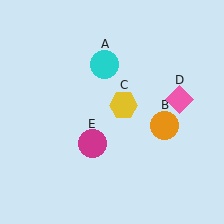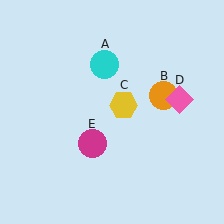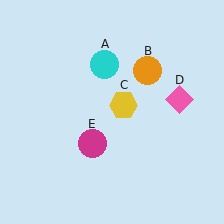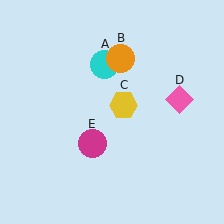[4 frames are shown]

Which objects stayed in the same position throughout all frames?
Cyan circle (object A) and yellow hexagon (object C) and pink diamond (object D) and magenta circle (object E) remained stationary.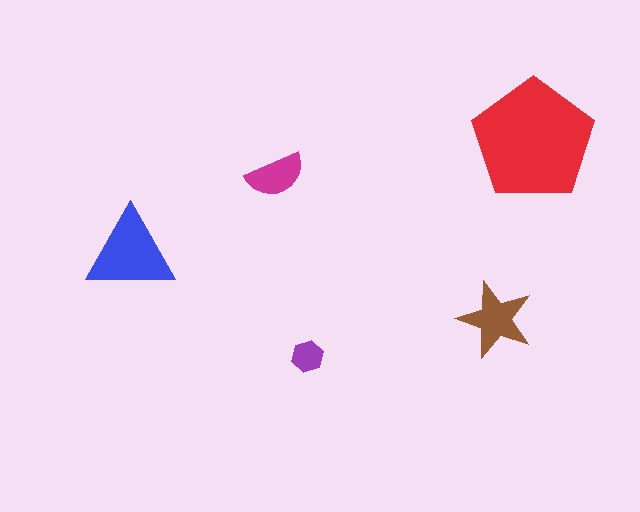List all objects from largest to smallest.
The red pentagon, the blue triangle, the brown star, the magenta semicircle, the purple hexagon.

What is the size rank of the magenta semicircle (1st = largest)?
4th.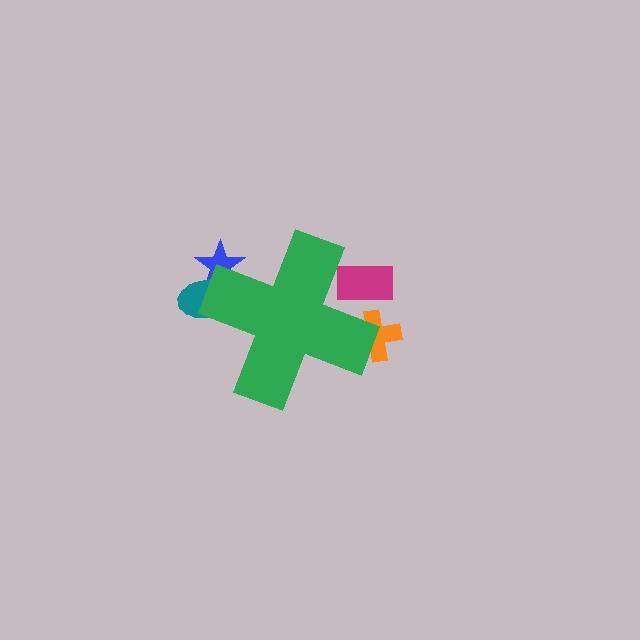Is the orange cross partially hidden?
Yes, the orange cross is partially hidden behind the green cross.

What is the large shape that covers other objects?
A green cross.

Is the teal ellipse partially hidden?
Yes, the teal ellipse is partially hidden behind the green cross.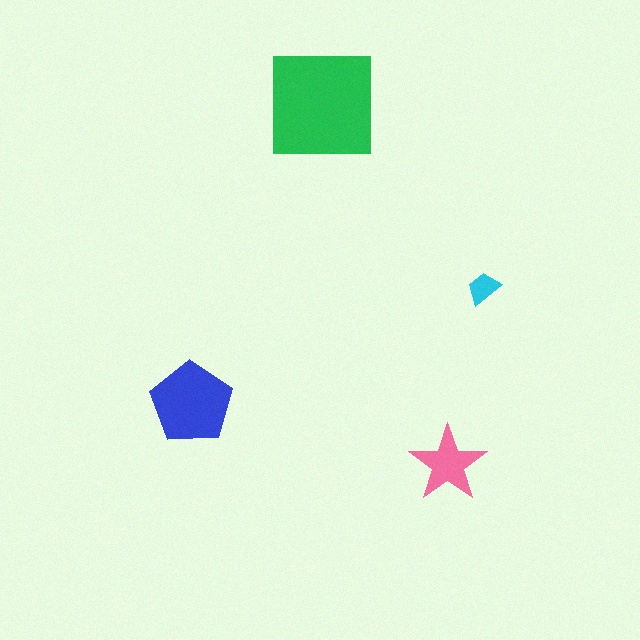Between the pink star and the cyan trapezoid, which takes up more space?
The pink star.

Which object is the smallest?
The cyan trapezoid.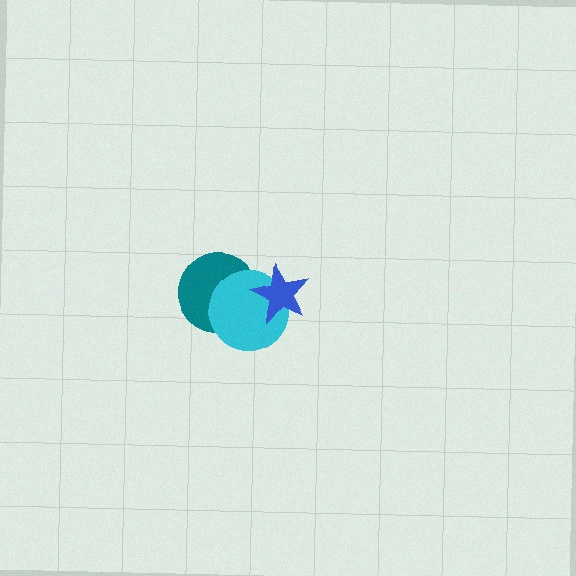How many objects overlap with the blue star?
2 objects overlap with the blue star.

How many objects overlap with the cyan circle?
2 objects overlap with the cyan circle.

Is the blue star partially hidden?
No, no other shape covers it.